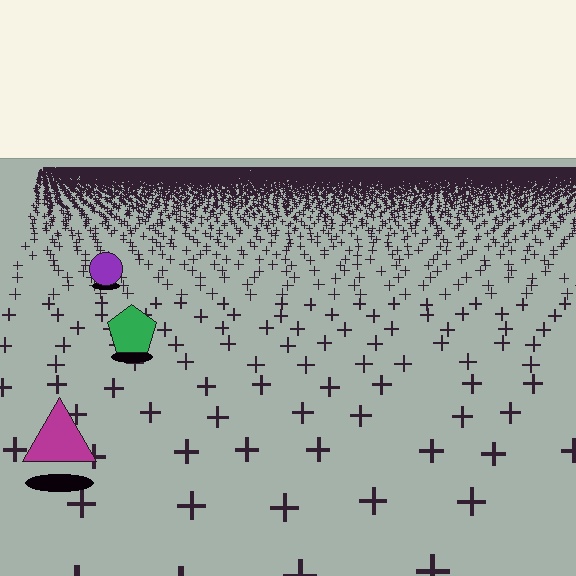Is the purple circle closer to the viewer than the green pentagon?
No. The green pentagon is closer — you can tell from the texture gradient: the ground texture is coarser near it.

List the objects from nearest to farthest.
From nearest to farthest: the magenta triangle, the green pentagon, the purple circle.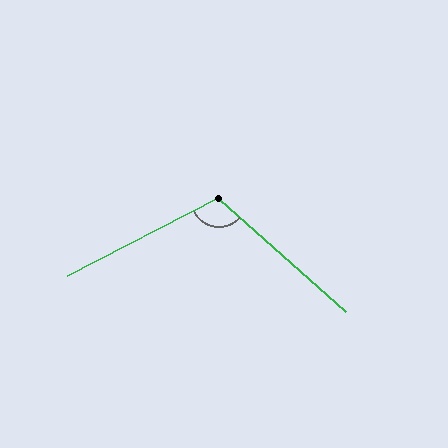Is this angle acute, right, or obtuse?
It is obtuse.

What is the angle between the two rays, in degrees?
Approximately 111 degrees.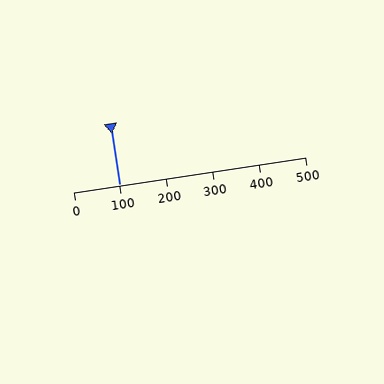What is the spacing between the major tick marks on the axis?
The major ticks are spaced 100 apart.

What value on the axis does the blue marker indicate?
The marker indicates approximately 100.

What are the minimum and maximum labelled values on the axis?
The axis runs from 0 to 500.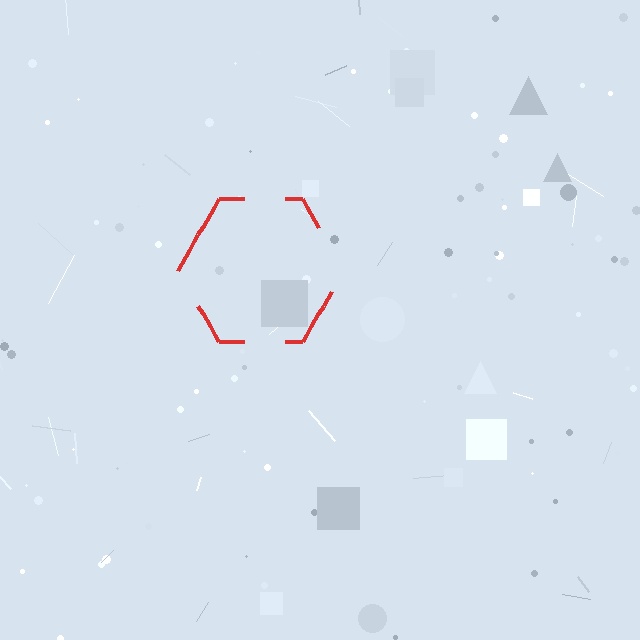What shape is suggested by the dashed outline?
The dashed outline suggests a hexagon.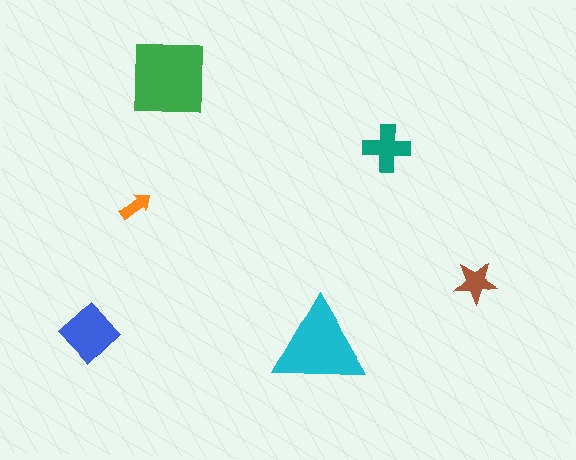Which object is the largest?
The green square.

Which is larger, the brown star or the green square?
The green square.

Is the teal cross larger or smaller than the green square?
Smaller.